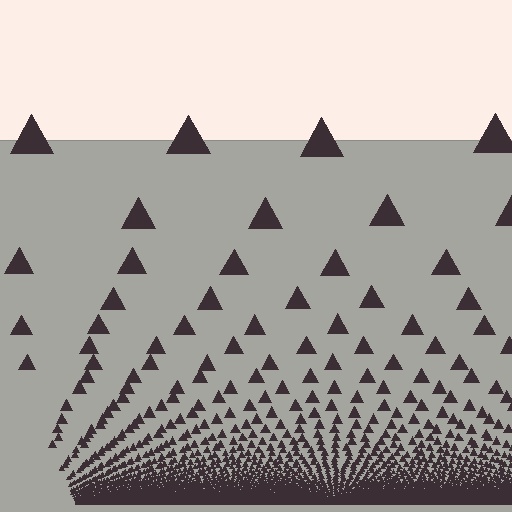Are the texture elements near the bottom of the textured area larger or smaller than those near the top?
Smaller. The gradient is inverted — elements near the bottom are smaller and denser.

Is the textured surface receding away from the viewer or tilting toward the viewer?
The surface appears to tilt toward the viewer. Texture elements get larger and sparser toward the top.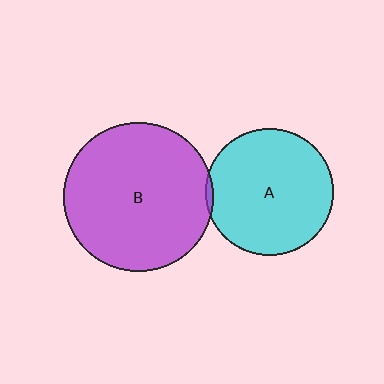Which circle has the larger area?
Circle B (purple).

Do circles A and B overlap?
Yes.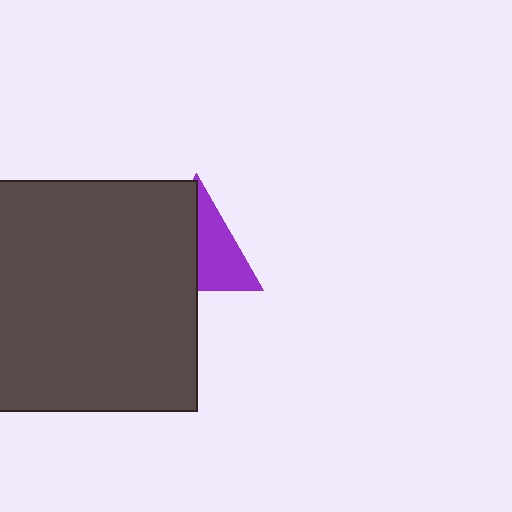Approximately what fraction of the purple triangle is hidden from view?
Roughly 51% of the purple triangle is hidden behind the dark gray square.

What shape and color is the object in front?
The object in front is a dark gray square.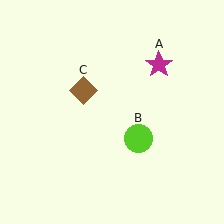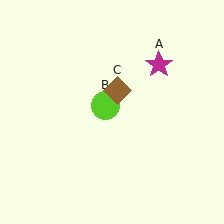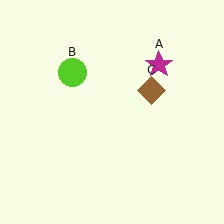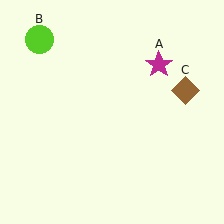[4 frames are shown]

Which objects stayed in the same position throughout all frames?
Magenta star (object A) remained stationary.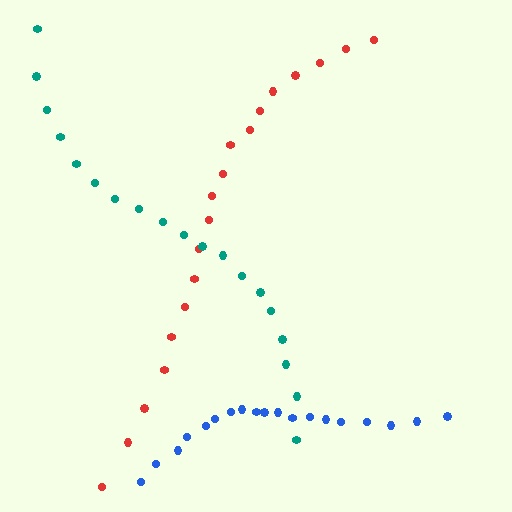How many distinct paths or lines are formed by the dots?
There are 3 distinct paths.